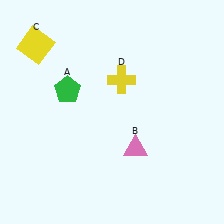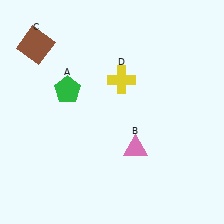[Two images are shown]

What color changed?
The square (C) changed from yellow in Image 1 to brown in Image 2.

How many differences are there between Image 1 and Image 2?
There is 1 difference between the two images.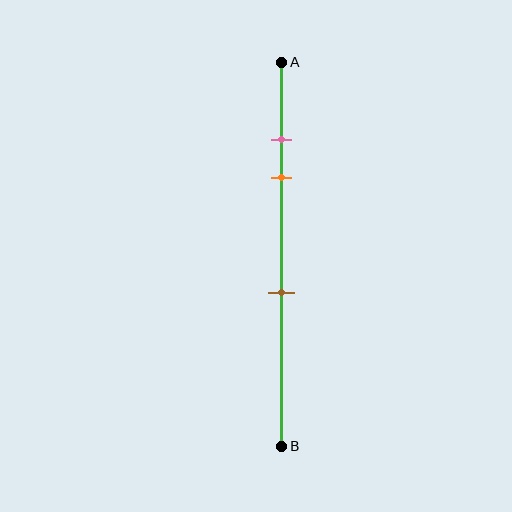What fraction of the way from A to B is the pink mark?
The pink mark is approximately 20% (0.2) of the way from A to B.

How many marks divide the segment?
There are 3 marks dividing the segment.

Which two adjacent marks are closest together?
The pink and orange marks are the closest adjacent pair.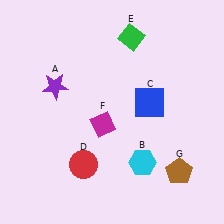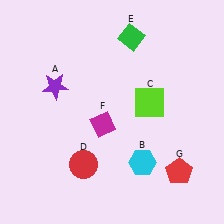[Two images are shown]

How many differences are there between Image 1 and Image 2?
There are 2 differences between the two images.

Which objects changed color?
C changed from blue to lime. G changed from brown to red.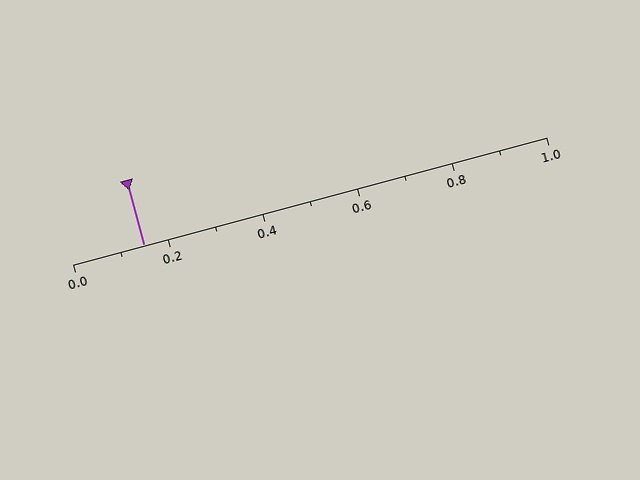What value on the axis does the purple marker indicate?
The marker indicates approximately 0.15.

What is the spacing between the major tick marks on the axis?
The major ticks are spaced 0.2 apart.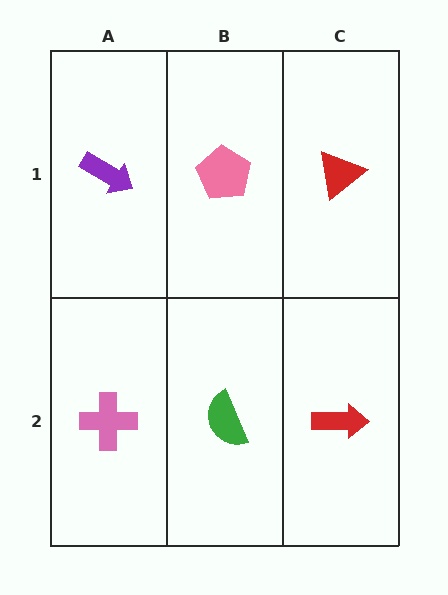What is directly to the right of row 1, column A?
A pink pentagon.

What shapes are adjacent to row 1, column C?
A red arrow (row 2, column C), a pink pentagon (row 1, column B).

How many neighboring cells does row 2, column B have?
3.